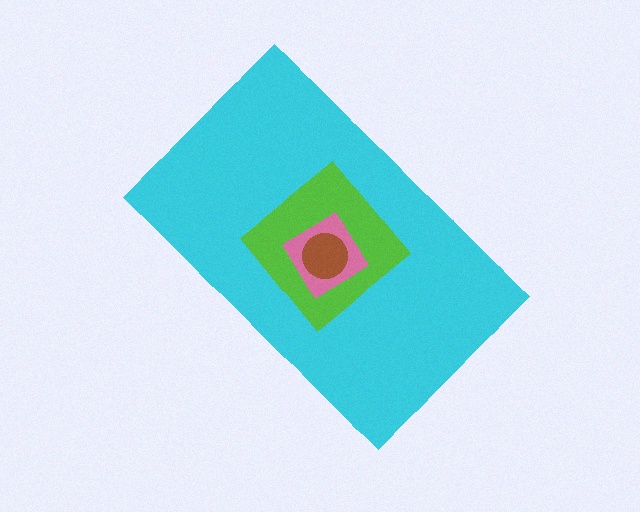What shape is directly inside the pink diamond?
The brown circle.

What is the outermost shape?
The cyan rectangle.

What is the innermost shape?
The brown circle.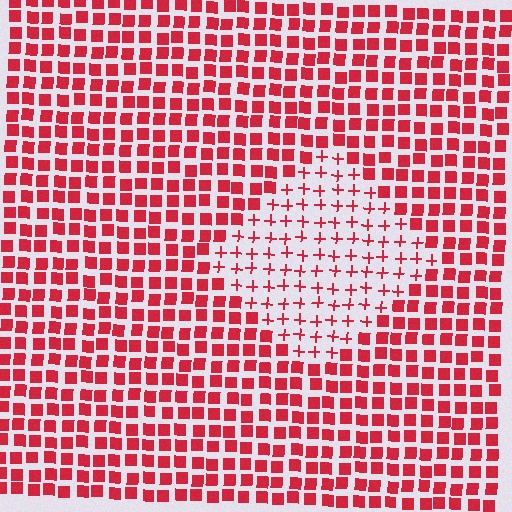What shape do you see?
I see a diamond.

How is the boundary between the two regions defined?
The boundary is defined by a change in element shape: plus signs inside vs. squares outside. All elements share the same color and spacing.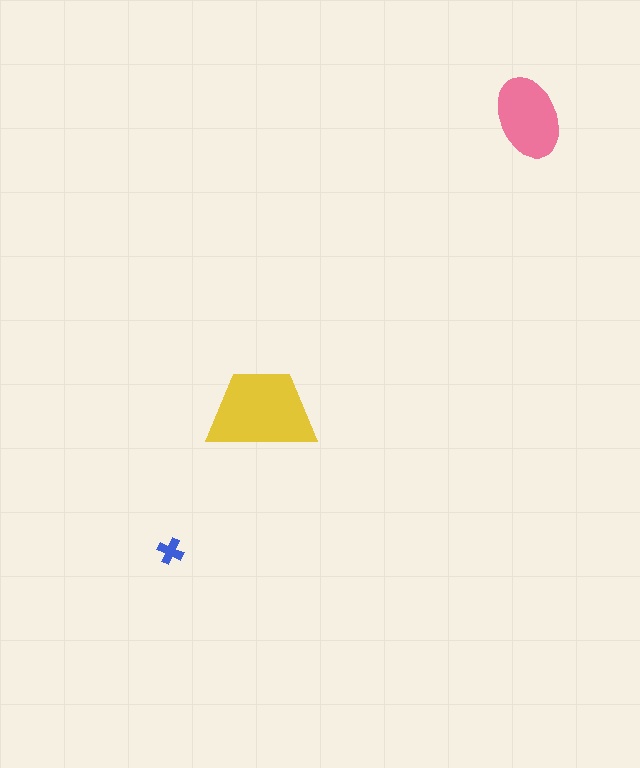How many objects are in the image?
There are 3 objects in the image.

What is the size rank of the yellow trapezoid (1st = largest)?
1st.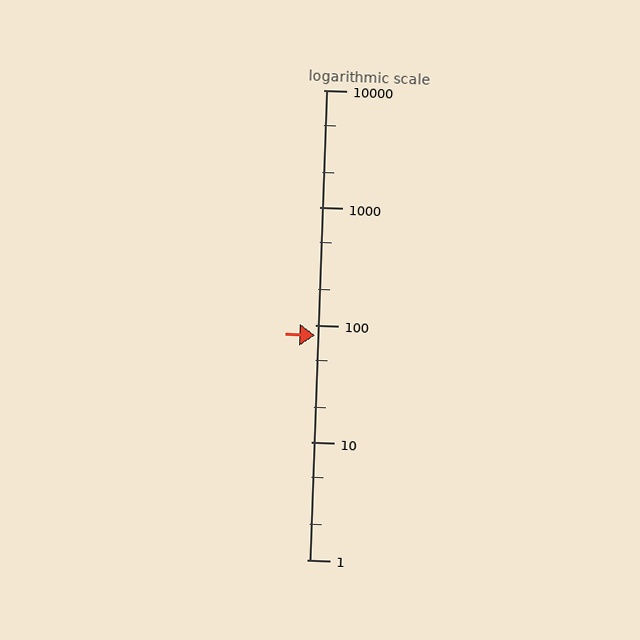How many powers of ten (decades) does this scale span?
The scale spans 4 decades, from 1 to 10000.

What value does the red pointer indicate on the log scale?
The pointer indicates approximately 82.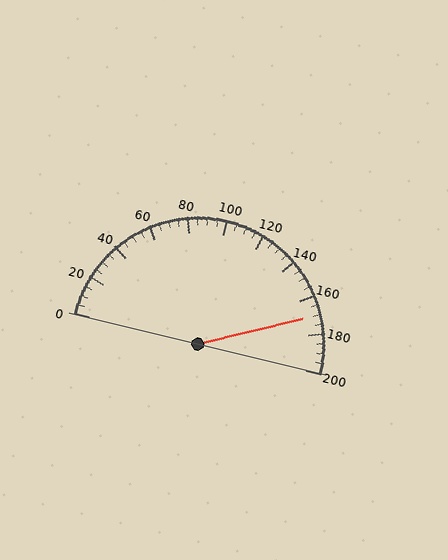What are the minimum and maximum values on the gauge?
The gauge ranges from 0 to 200.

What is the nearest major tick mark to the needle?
The nearest major tick mark is 160.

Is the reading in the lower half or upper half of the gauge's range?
The reading is in the upper half of the range (0 to 200).